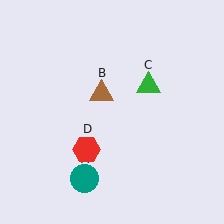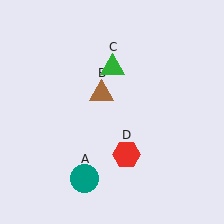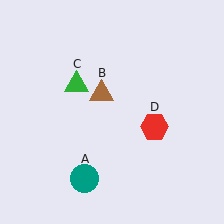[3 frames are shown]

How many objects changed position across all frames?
2 objects changed position: green triangle (object C), red hexagon (object D).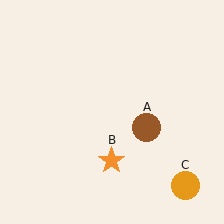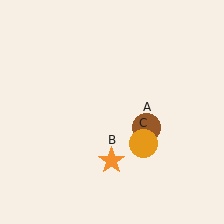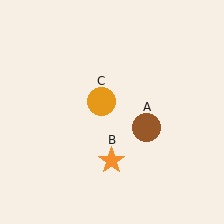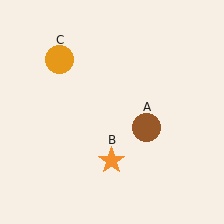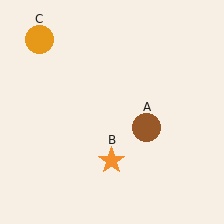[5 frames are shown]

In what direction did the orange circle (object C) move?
The orange circle (object C) moved up and to the left.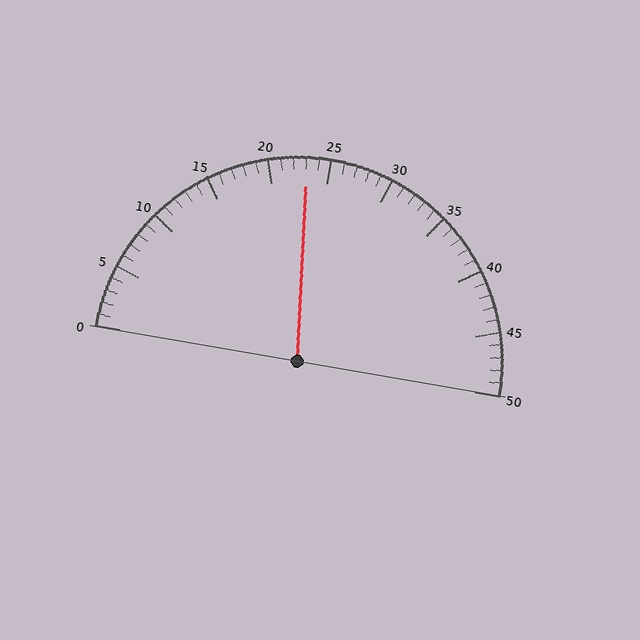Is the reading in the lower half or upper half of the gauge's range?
The reading is in the lower half of the range (0 to 50).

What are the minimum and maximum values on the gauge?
The gauge ranges from 0 to 50.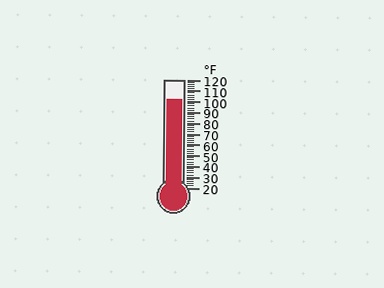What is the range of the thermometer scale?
The thermometer scale ranges from 20°F to 120°F.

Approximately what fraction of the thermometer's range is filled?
The thermometer is filled to approximately 80% of its range.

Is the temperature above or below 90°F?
The temperature is above 90°F.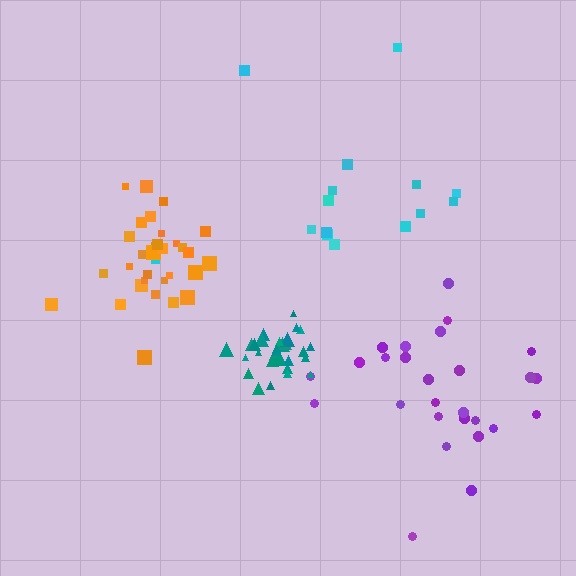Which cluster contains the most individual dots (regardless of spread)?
Orange (31).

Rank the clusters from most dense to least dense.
teal, orange, purple, cyan.